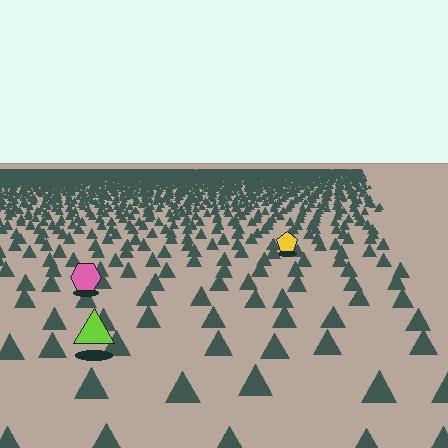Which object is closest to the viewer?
The lime triangle is closest. The texture marks near it are larger and more spread out.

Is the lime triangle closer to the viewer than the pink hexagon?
Yes. The lime triangle is closer — you can tell from the texture gradient: the ground texture is coarser near it.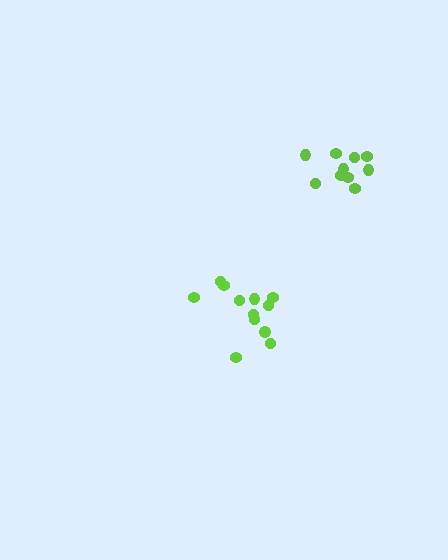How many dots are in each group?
Group 1: 12 dots, Group 2: 10 dots (22 total).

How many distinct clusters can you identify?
There are 2 distinct clusters.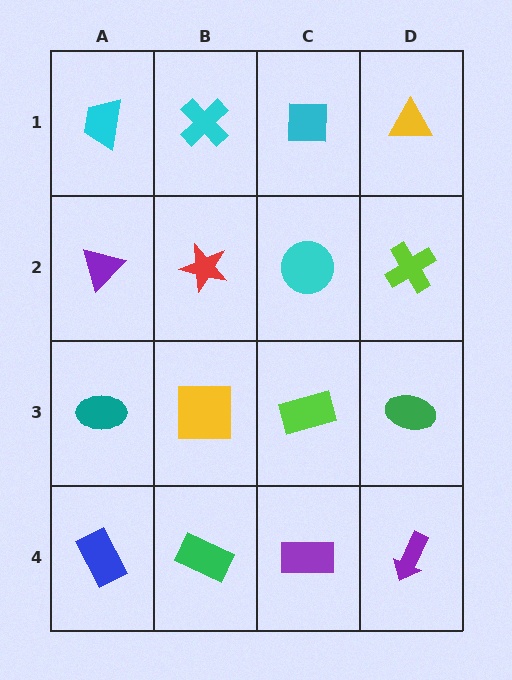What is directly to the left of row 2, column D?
A cyan circle.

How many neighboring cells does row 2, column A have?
3.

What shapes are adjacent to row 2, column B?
A cyan cross (row 1, column B), a yellow square (row 3, column B), a purple triangle (row 2, column A), a cyan circle (row 2, column C).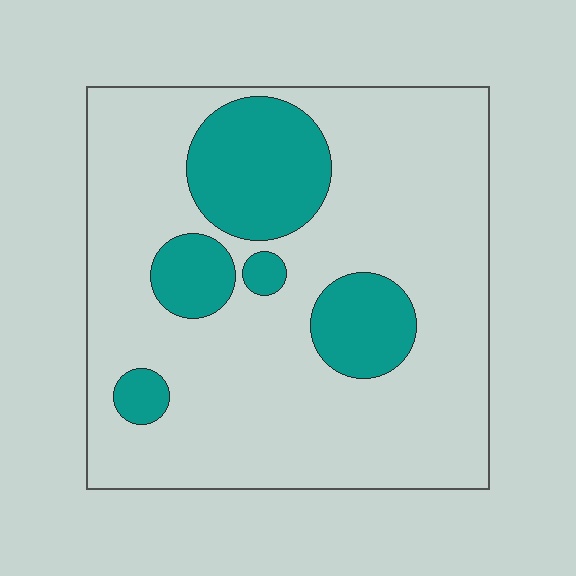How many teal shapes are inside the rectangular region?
5.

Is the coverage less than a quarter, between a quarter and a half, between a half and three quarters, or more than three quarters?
Less than a quarter.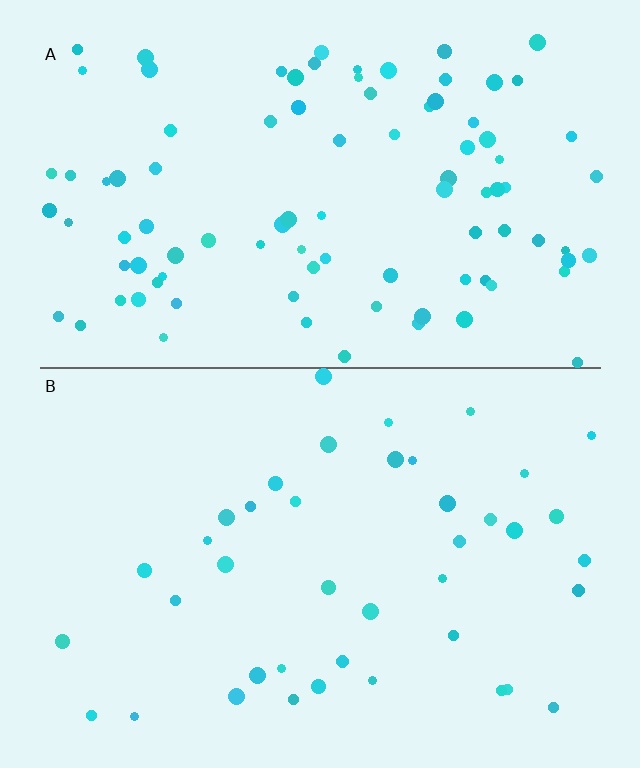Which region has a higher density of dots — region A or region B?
A (the top).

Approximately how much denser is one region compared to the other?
Approximately 2.3× — region A over region B.